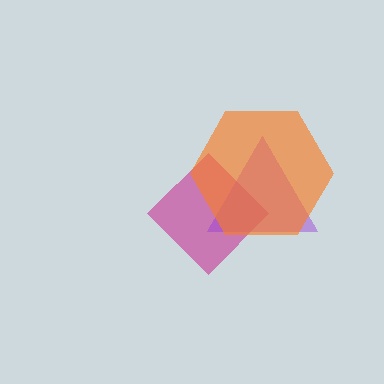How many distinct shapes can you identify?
There are 3 distinct shapes: a magenta diamond, a purple triangle, an orange hexagon.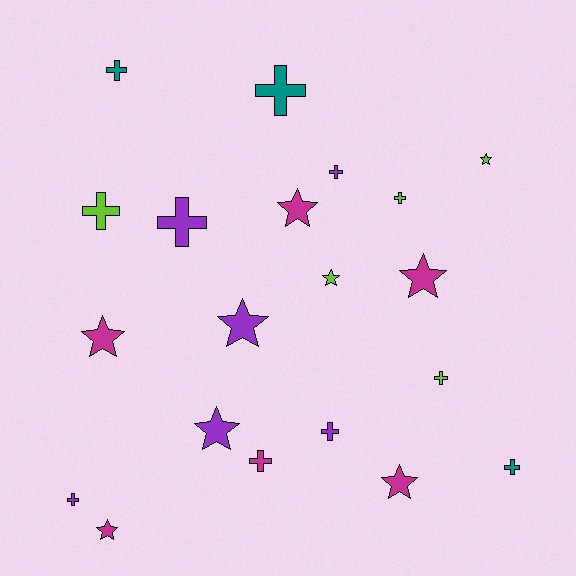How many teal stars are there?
There are no teal stars.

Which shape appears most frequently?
Cross, with 11 objects.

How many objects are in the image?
There are 20 objects.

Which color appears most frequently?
Purple, with 6 objects.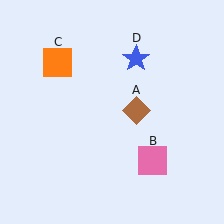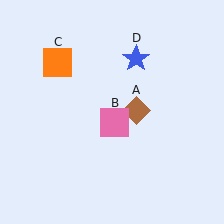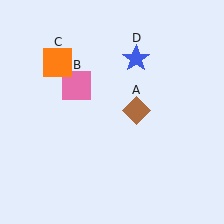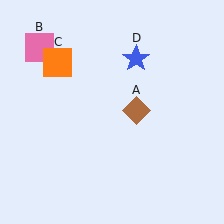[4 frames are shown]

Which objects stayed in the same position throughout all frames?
Brown diamond (object A) and orange square (object C) and blue star (object D) remained stationary.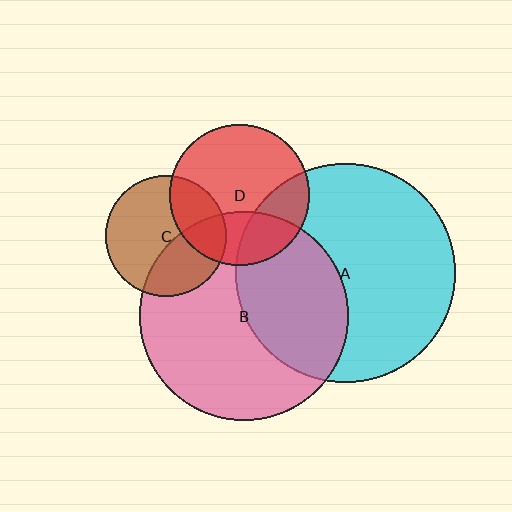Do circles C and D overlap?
Yes.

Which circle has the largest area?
Circle A (cyan).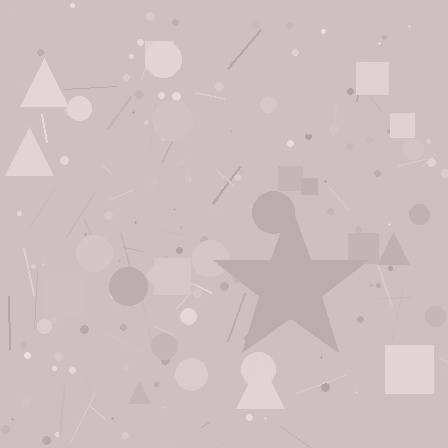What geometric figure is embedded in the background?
A star is embedded in the background.